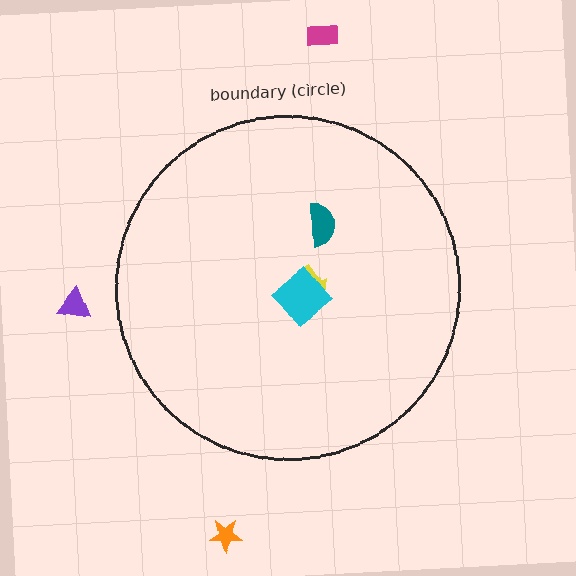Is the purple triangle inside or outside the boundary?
Outside.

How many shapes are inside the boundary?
3 inside, 3 outside.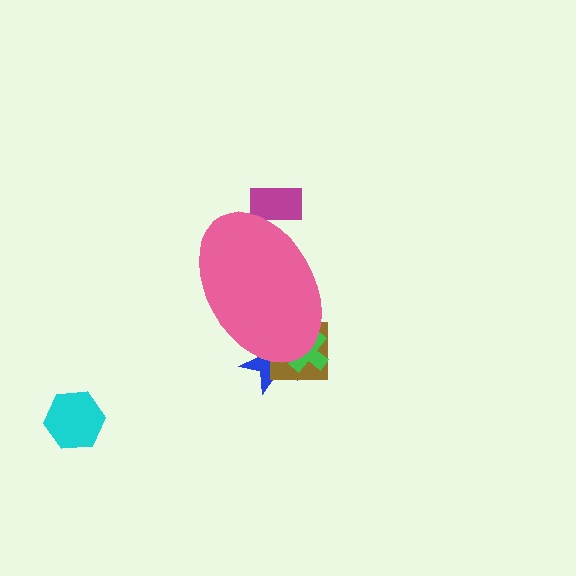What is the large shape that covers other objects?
A pink ellipse.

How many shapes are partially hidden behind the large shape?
4 shapes are partially hidden.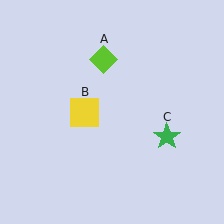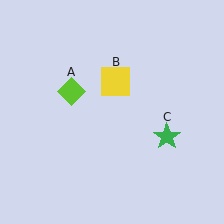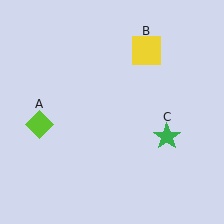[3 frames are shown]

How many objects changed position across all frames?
2 objects changed position: lime diamond (object A), yellow square (object B).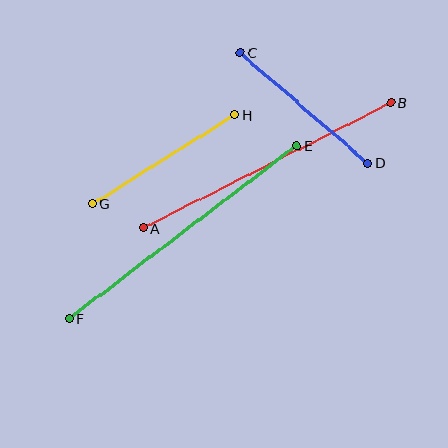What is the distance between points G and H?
The distance is approximately 167 pixels.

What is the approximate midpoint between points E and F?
The midpoint is at approximately (183, 232) pixels.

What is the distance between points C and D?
The distance is approximately 169 pixels.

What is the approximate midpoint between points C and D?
The midpoint is at approximately (304, 108) pixels.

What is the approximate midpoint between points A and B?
The midpoint is at approximately (267, 165) pixels.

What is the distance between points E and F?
The distance is approximately 286 pixels.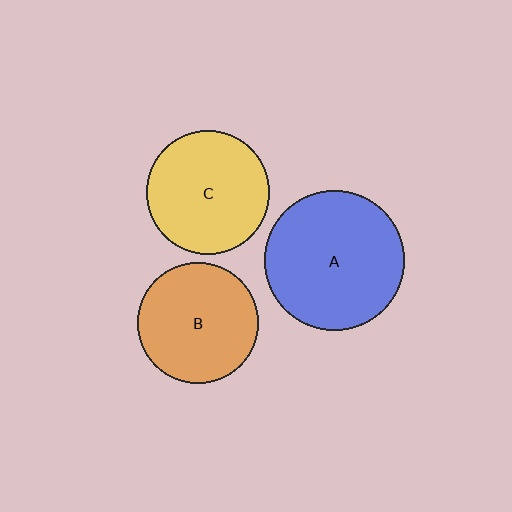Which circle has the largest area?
Circle A (blue).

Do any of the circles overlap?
No, none of the circles overlap.